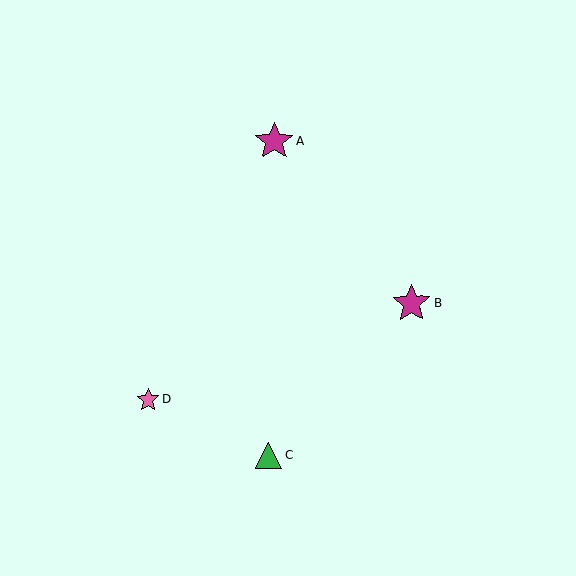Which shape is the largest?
The magenta star (labeled B) is the largest.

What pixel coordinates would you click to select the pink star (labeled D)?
Click at (148, 399) to select the pink star D.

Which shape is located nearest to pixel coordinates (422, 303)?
The magenta star (labeled B) at (412, 303) is nearest to that location.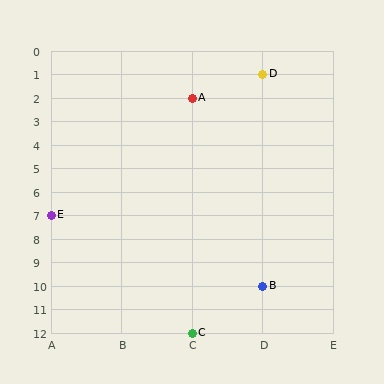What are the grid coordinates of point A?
Point A is at grid coordinates (C, 2).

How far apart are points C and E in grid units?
Points C and E are 2 columns and 5 rows apart (about 5.4 grid units diagonally).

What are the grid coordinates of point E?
Point E is at grid coordinates (A, 7).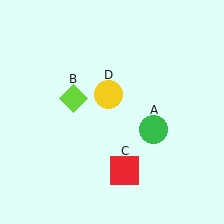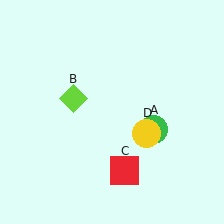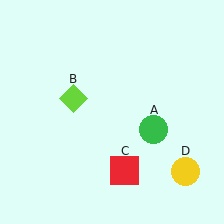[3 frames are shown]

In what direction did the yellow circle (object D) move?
The yellow circle (object D) moved down and to the right.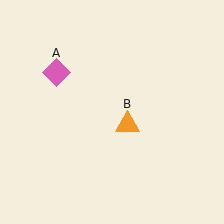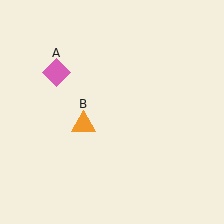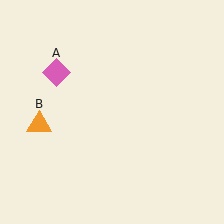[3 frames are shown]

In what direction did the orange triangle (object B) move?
The orange triangle (object B) moved left.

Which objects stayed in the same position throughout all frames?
Pink diamond (object A) remained stationary.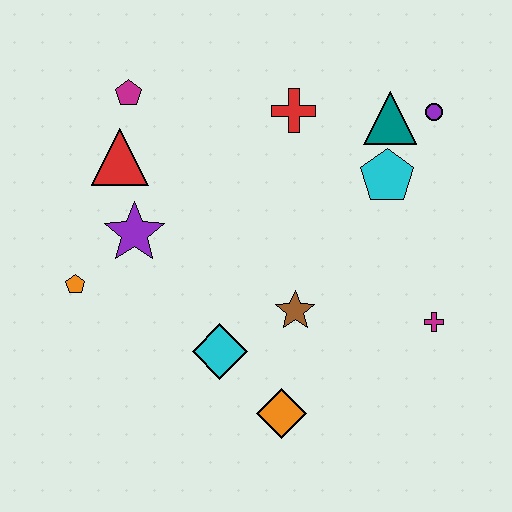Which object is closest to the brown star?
The cyan diamond is closest to the brown star.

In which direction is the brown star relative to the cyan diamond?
The brown star is to the right of the cyan diamond.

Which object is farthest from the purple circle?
The orange pentagon is farthest from the purple circle.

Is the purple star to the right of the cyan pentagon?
No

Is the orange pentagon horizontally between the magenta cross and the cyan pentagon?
No